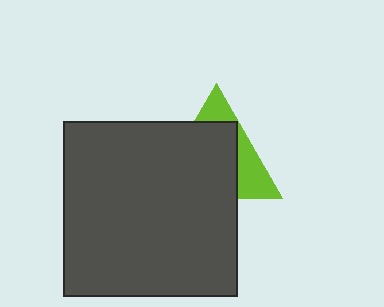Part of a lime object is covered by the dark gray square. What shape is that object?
It is a triangle.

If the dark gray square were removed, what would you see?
You would see the complete lime triangle.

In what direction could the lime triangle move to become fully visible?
The lime triangle could move toward the upper-right. That would shift it out from behind the dark gray square entirely.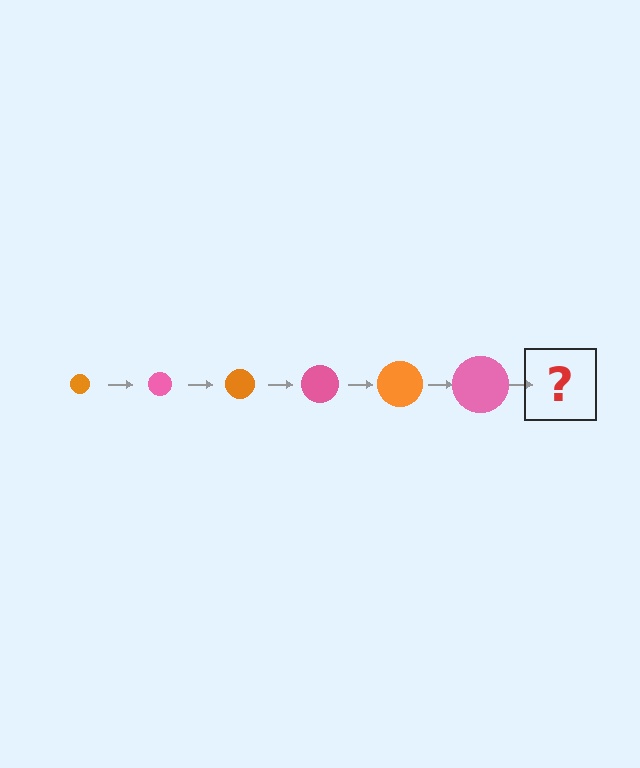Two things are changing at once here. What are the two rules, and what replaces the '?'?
The two rules are that the circle grows larger each step and the color cycles through orange and pink. The '?' should be an orange circle, larger than the previous one.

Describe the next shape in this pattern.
It should be an orange circle, larger than the previous one.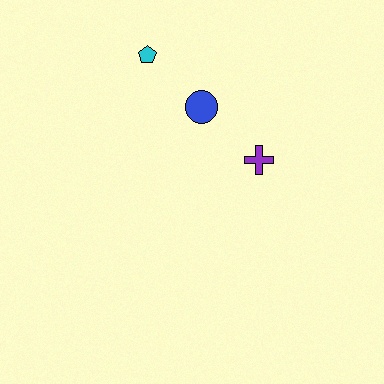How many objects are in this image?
There are 3 objects.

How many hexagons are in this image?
There are no hexagons.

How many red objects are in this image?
There are no red objects.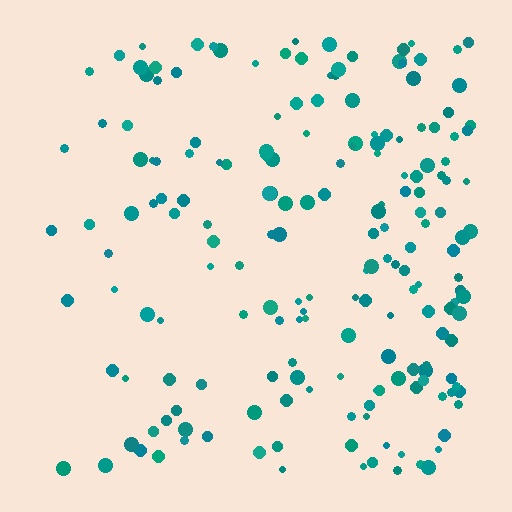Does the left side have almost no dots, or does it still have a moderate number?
Still a moderate number, just noticeably fewer than the right.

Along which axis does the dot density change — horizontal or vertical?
Horizontal.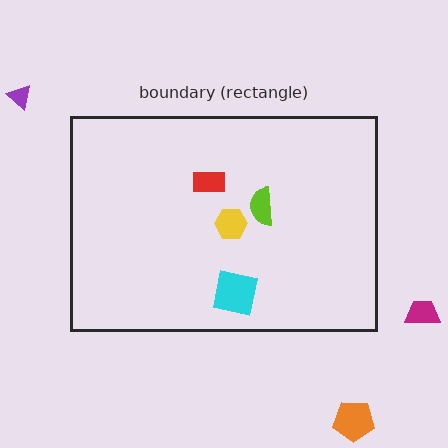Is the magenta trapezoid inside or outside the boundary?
Outside.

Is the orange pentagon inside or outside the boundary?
Outside.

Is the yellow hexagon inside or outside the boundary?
Inside.